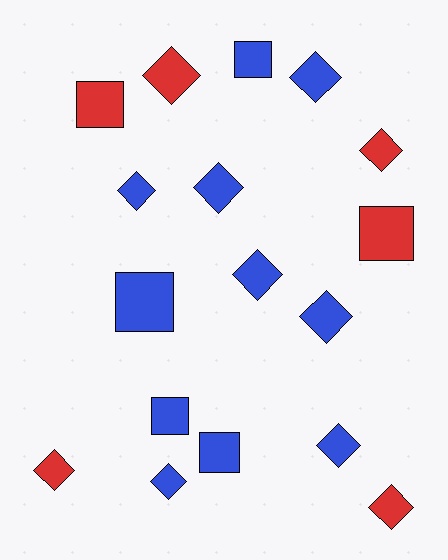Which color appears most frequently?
Blue, with 11 objects.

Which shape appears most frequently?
Diamond, with 11 objects.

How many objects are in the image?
There are 17 objects.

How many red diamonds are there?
There are 4 red diamonds.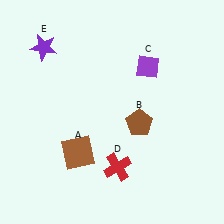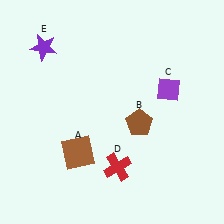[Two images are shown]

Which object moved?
The purple diamond (C) moved down.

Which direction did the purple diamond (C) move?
The purple diamond (C) moved down.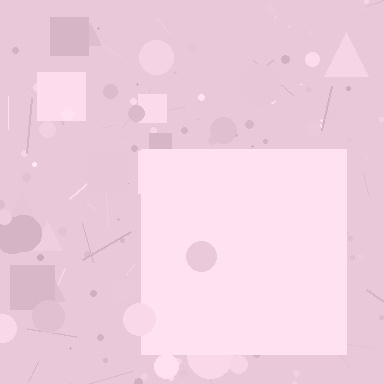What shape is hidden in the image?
A square is hidden in the image.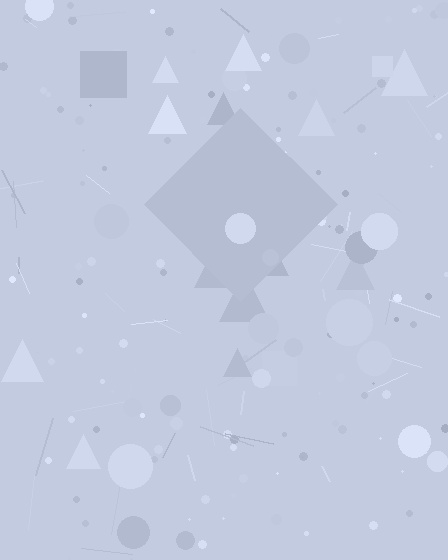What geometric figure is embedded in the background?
A diamond is embedded in the background.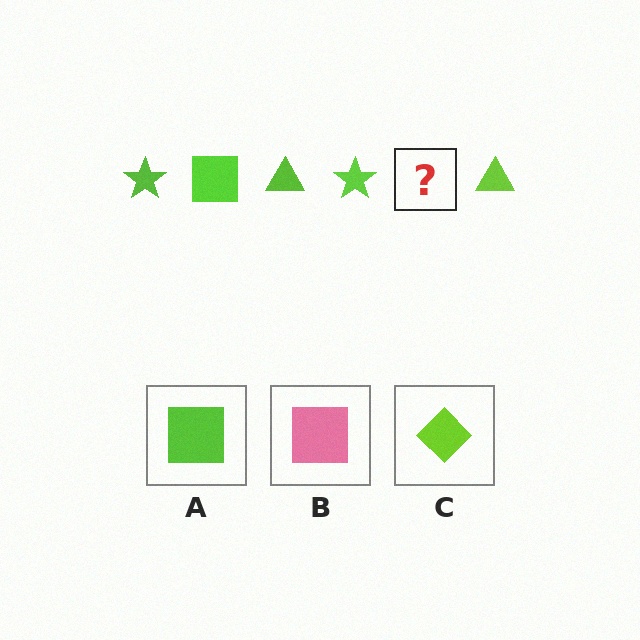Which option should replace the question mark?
Option A.